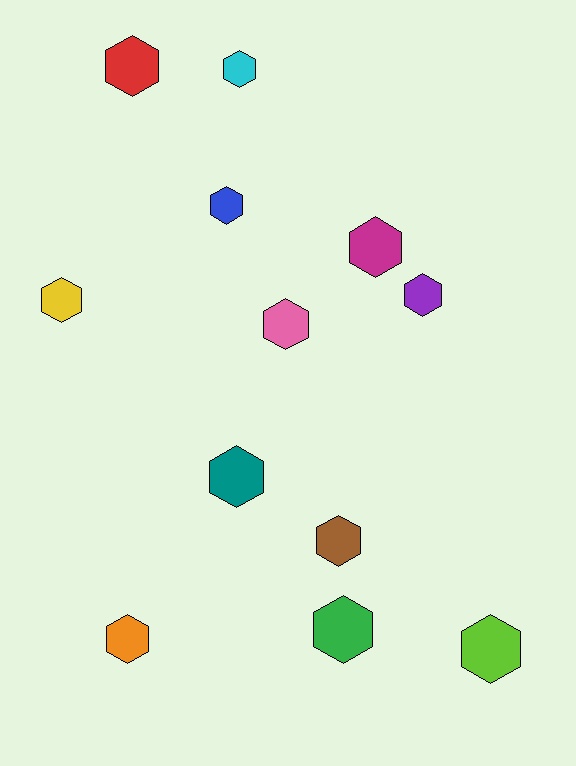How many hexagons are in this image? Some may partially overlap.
There are 12 hexagons.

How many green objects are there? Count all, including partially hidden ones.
There is 1 green object.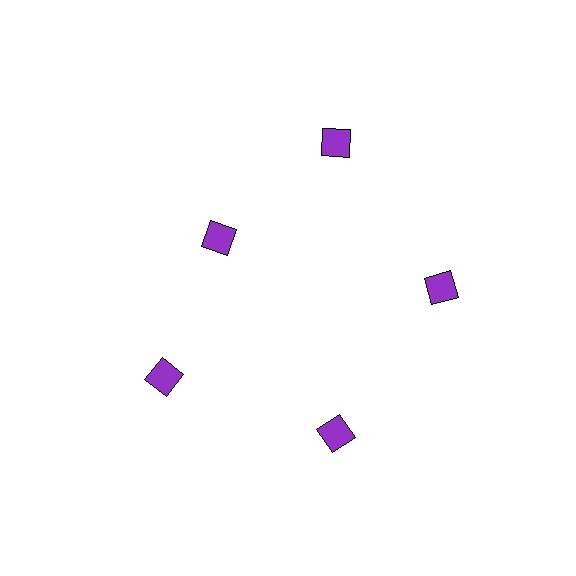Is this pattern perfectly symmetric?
No. The 5 purple diamonds are arranged in a ring, but one element near the 10 o'clock position is pulled inward toward the center, breaking the 5-fold rotational symmetry.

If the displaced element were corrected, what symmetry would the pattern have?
It would have 5-fold rotational symmetry — the pattern would map onto itself every 72 degrees.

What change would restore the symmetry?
The symmetry would be restored by moving it outward, back onto the ring so that all 5 diamonds sit at equal angles and equal distance from the center.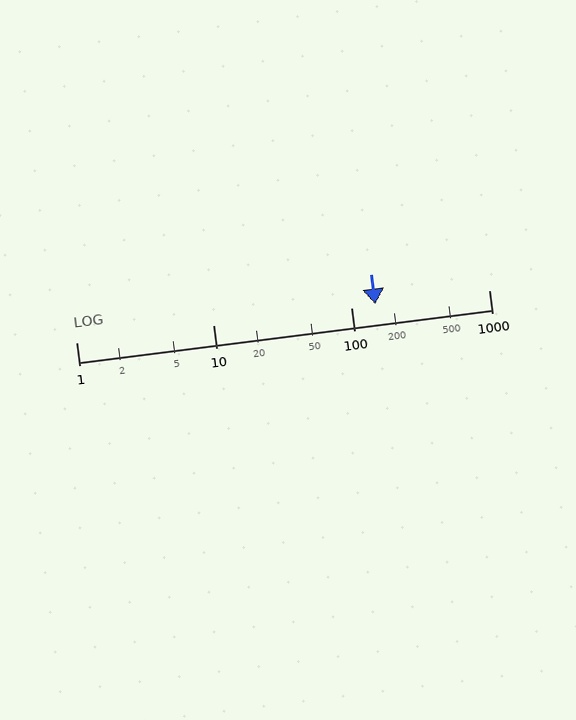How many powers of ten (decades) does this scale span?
The scale spans 3 decades, from 1 to 1000.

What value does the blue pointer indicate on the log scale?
The pointer indicates approximately 150.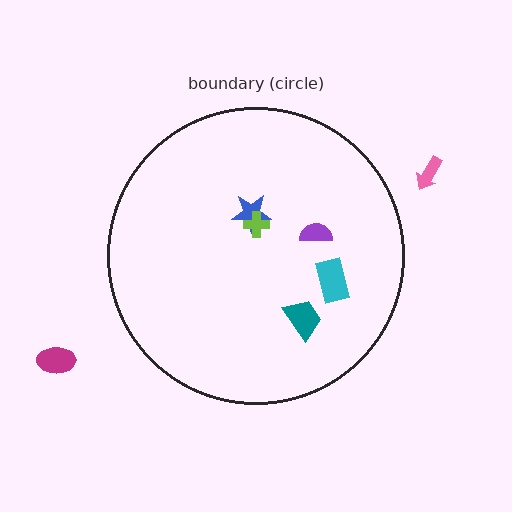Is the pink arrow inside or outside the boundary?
Outside.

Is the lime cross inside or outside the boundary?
Inside.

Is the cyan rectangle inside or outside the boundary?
Inside.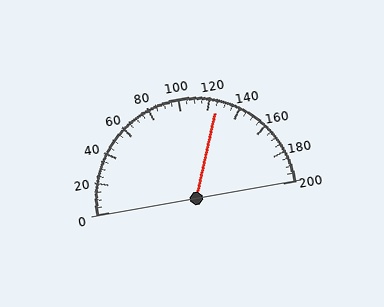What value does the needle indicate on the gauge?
The needle indicates approximately 125.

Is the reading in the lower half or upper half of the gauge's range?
The reading is in the upper half of the range (0 to 200).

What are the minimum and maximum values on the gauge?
The gauge ranges from 0 to 200.